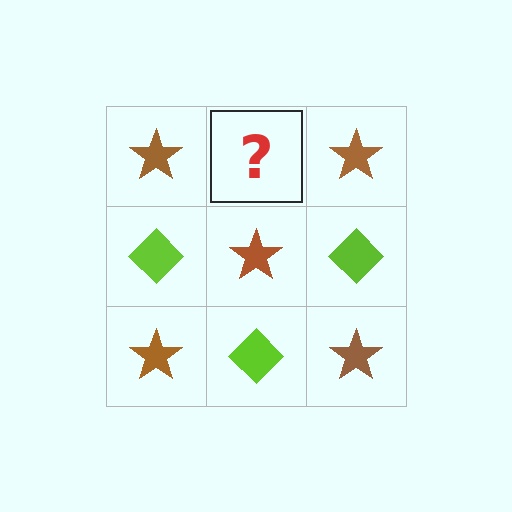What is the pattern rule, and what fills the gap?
The rule is that it alternates brown star and lime diamond in a checkerboard pattern. The gap should be filled with a lime diamond.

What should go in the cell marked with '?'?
The missing cell should contain a lime diamond.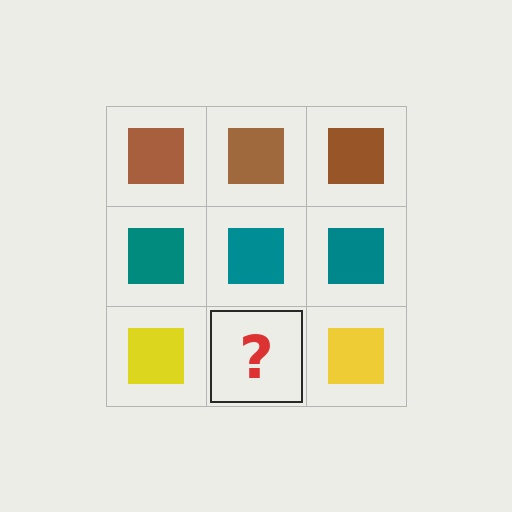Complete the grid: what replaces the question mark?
The question mark should be replaced with a yellow square.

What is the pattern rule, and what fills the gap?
The rule is that each row has a consistent color. The gap should be filled with a yellow square.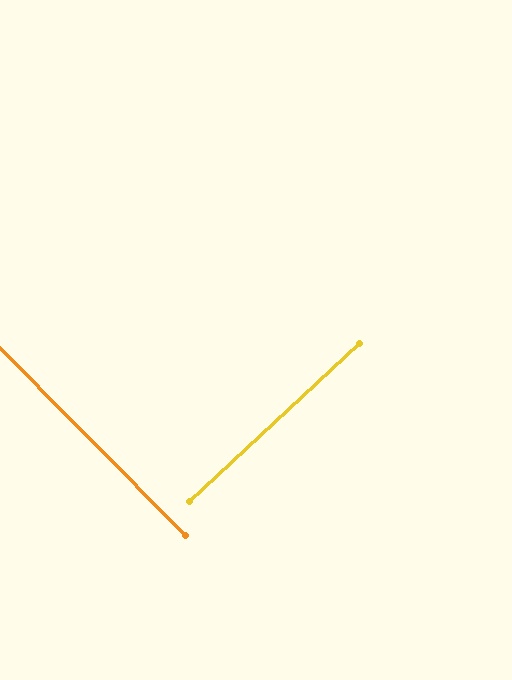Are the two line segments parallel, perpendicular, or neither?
Perpendicular — they meet at approximately 88°.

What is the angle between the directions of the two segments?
Approximately 88 degrees.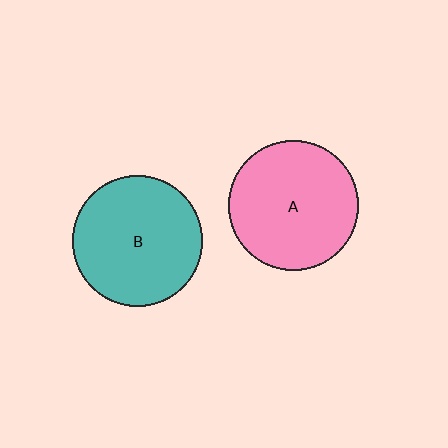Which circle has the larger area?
Circle B (teal).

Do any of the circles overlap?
No, none of the circles overlap.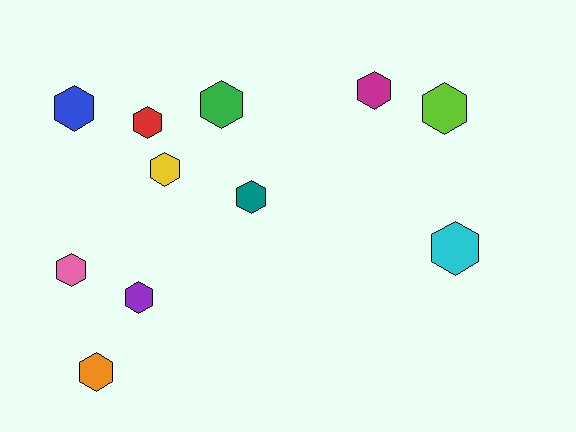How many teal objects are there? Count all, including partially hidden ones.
There is 1 teal object.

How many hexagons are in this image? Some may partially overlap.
There are 11 hexagons.